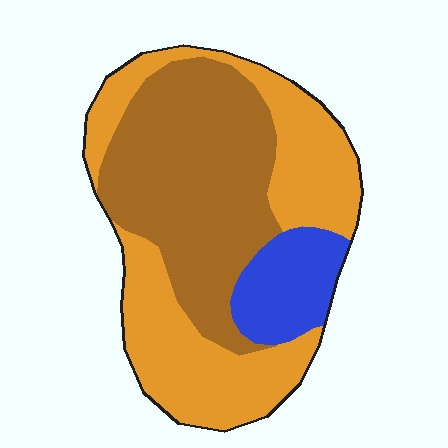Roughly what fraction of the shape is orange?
Orange covers 44% of the shape.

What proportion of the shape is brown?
Brown covers 43% of the shape.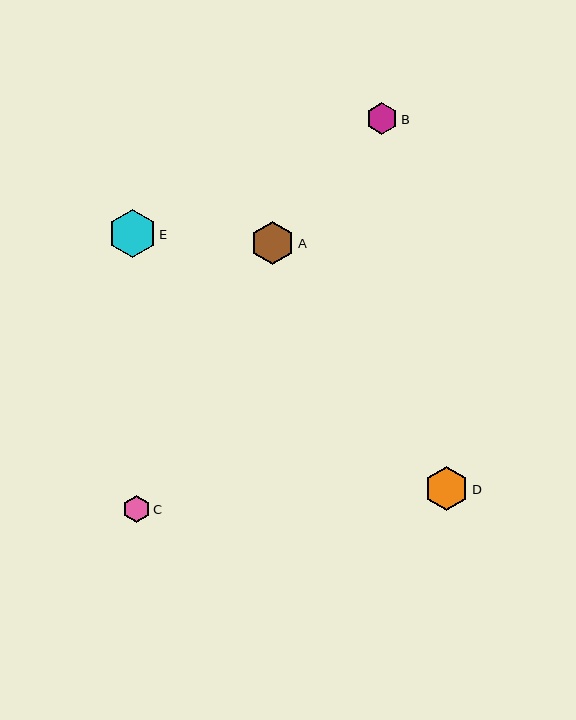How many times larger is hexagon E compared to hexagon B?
Hexagon E is approximately 1.5 times the size of hexagon B.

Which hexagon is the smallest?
Hexagon C is the smallest with a size of approximately 27 pixels.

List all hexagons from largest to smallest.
From largest to smallest: E, D, A, B, C.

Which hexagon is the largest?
Hexagon E is the largest with a size of approximately 48 pixels.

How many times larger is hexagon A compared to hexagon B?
Hexagon A is approximately 1.4 times the size of hexagon B.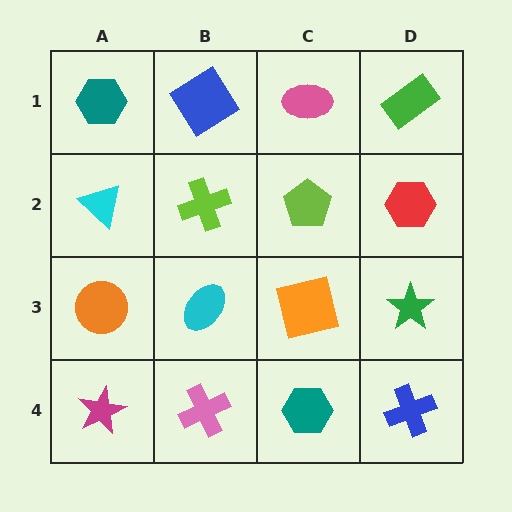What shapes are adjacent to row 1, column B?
A lime cross (row 2, column B), a teal hexagon (row 1, column A), a pink ellipse (row 1, column C).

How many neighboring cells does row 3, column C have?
4.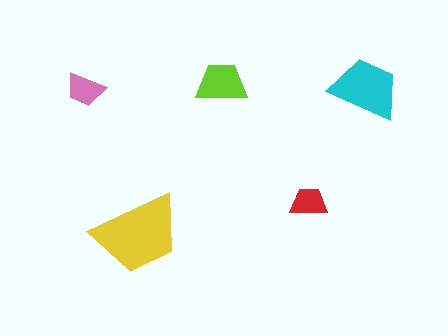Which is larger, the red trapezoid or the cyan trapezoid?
The cyan one.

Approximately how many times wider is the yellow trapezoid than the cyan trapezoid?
About 1.5 times wider.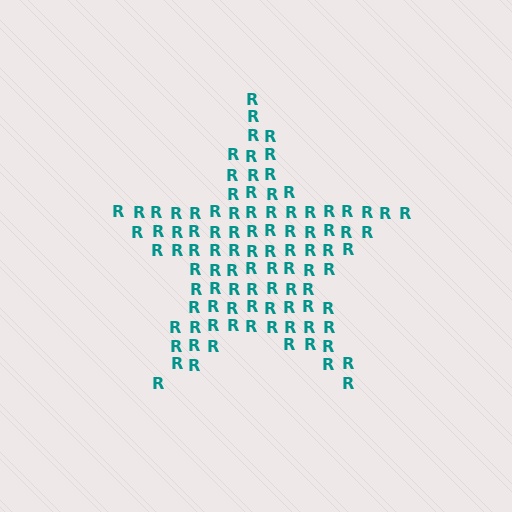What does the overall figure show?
The overall figure shows a star.